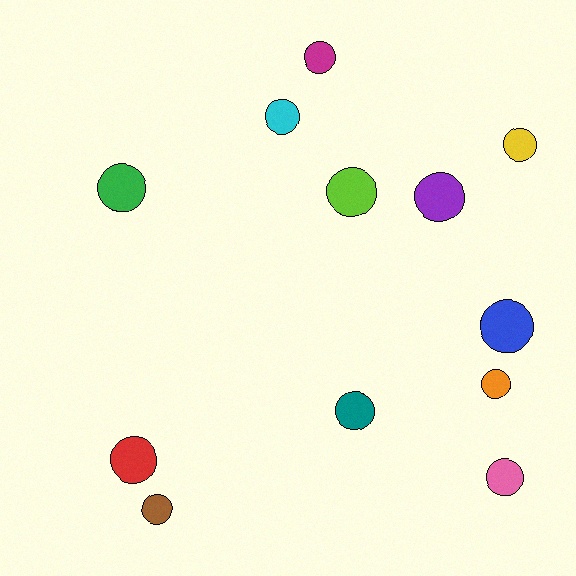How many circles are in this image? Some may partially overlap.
There are 12 circles.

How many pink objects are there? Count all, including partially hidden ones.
There is 1 pink object.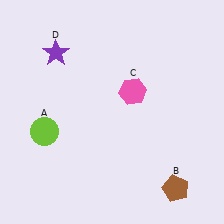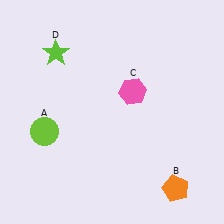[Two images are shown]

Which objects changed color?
B changed from brown to orange. D changed from purple to lime.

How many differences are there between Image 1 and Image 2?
There are 2 differences between the two images.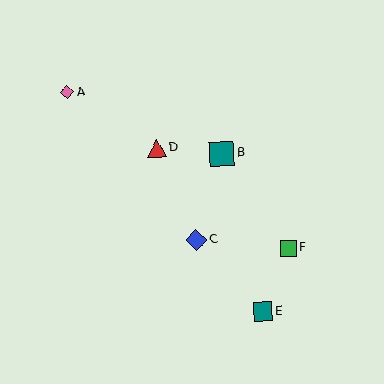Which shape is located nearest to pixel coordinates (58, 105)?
The pink diamond (labeled A) at (67, 92) is nearest to that location.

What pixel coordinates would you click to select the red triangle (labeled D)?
Click at (157, 148) to select the red triangle D.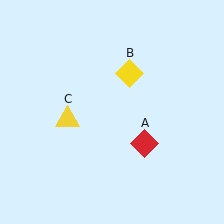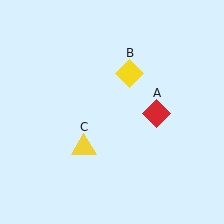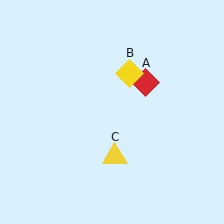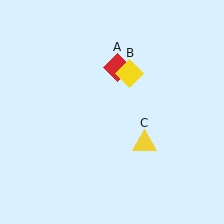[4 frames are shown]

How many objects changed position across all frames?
2 objects changed position: red diamond (object A), yellow triangle (object C).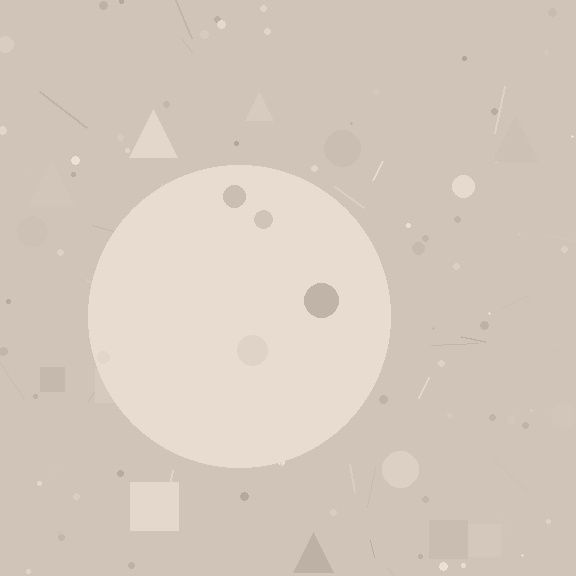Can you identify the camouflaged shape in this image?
The camouflaged shape is a circle.